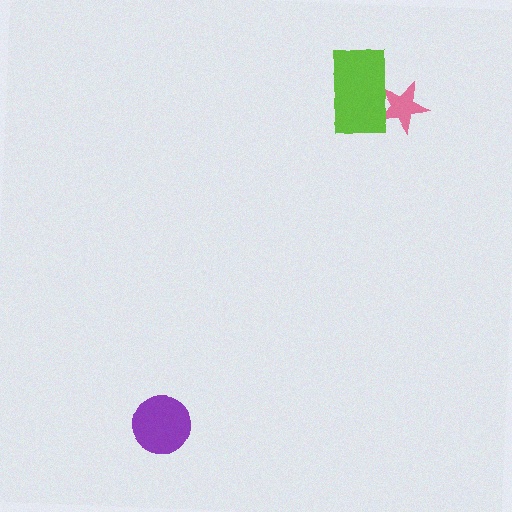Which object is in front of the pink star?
The lime rectangle is in front of the pink star.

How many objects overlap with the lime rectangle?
1 object overlaps with the lime rectangle.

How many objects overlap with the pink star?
1 object overlaps with the pink star.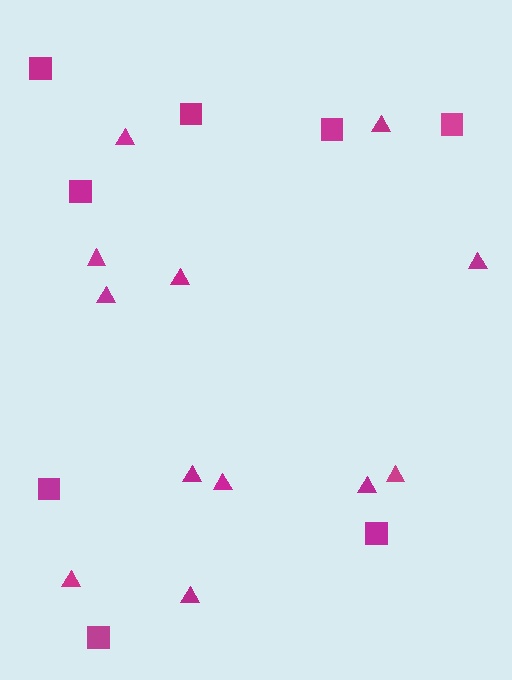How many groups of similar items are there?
There are 2 groups: one group of squares (8) and one group of triangles (12).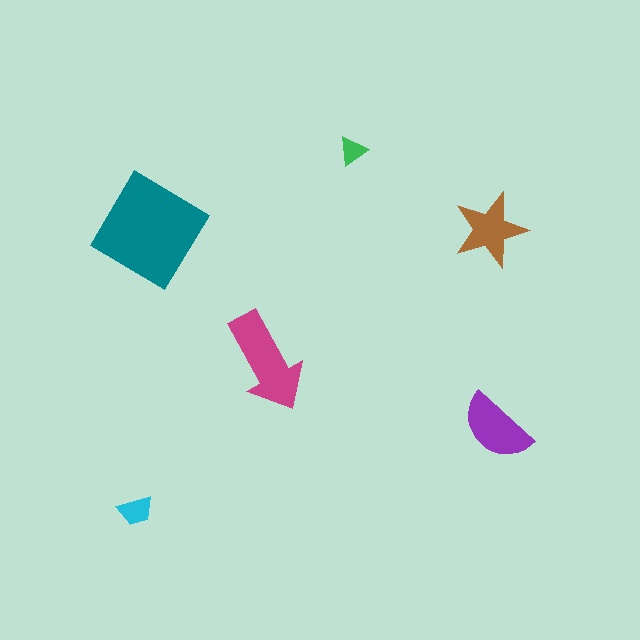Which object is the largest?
The teal diamond.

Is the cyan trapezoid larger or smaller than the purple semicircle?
Smaller.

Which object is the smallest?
The green triangle.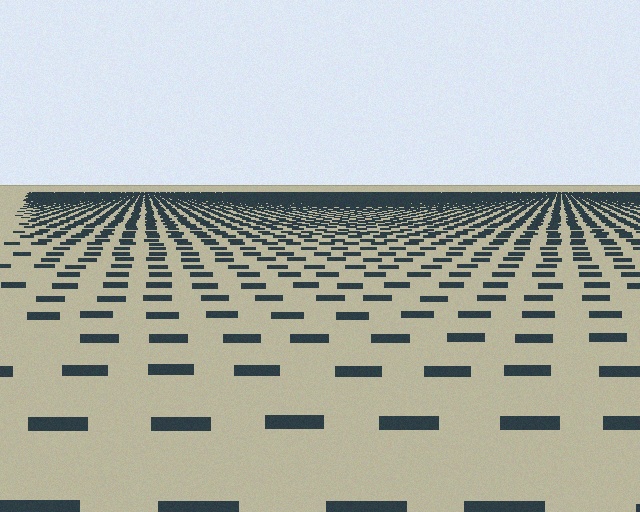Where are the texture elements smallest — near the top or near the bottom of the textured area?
Near the top.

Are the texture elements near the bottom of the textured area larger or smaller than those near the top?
Larger. Near the bottom, elements are closer to the viewer and appear at a bigger on-screen size.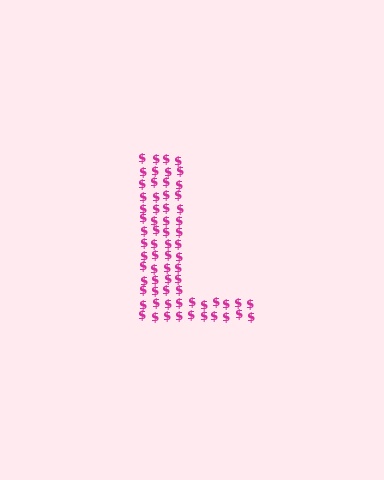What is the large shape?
The large shape is the letter L.